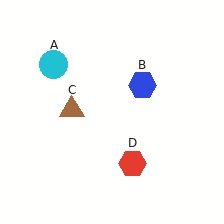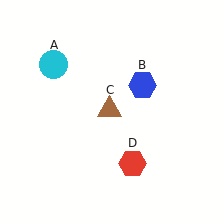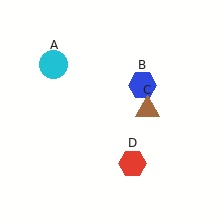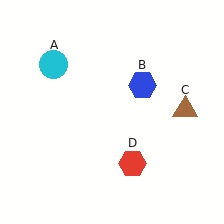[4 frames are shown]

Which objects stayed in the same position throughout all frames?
Cyan circle (object A) and blue hexagon (object B) and red hexagon (object D) remained stationary.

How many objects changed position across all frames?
1 object changed position: brown triangle (object C).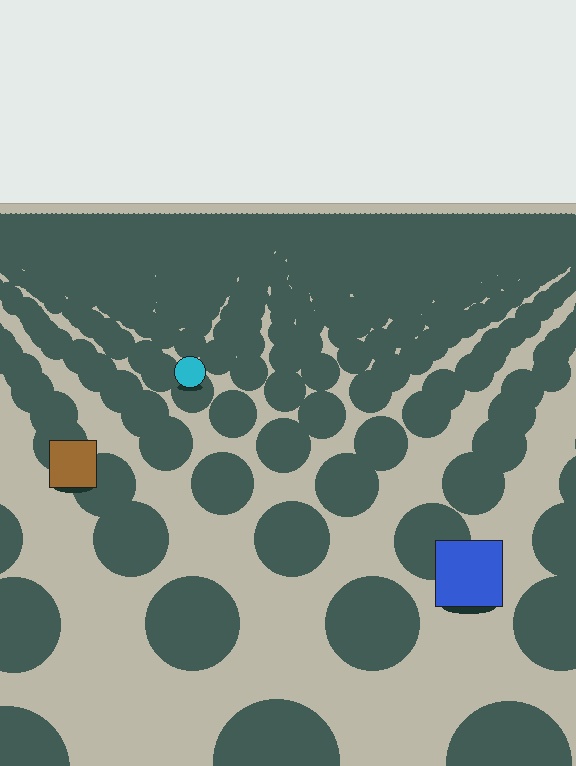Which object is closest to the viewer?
The blue square is closest. The texture marks near it are larger and more spread out.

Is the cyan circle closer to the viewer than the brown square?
No. The brown square is closer — you can tell from the texture gradient: the ground texture is coarser near it.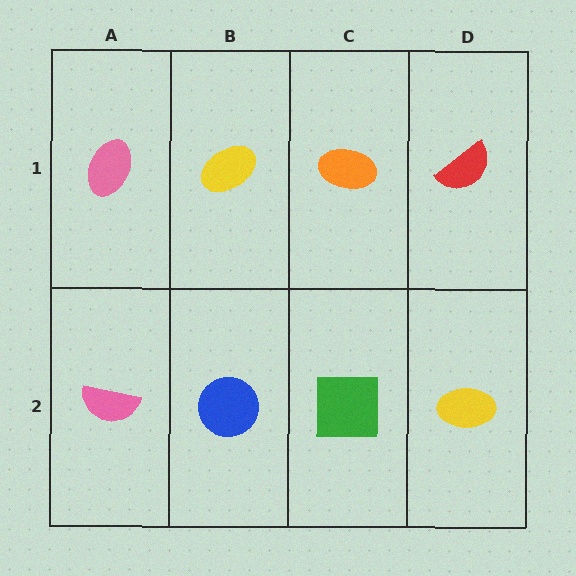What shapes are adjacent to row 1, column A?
A pink semicircle (row 2, column A), a yellow ellipse (row 1, column B).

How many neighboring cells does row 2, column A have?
2.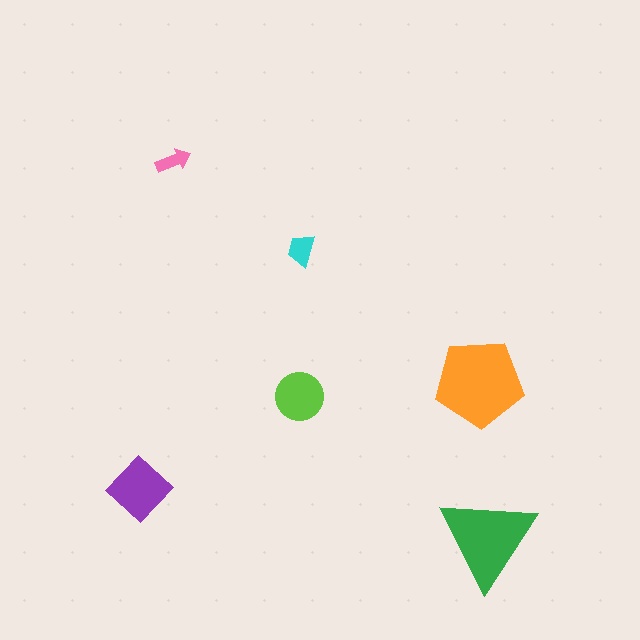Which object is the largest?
The orange pentagon.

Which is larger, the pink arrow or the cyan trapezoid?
The cyan trapezoid.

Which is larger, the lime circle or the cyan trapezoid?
The lime circle.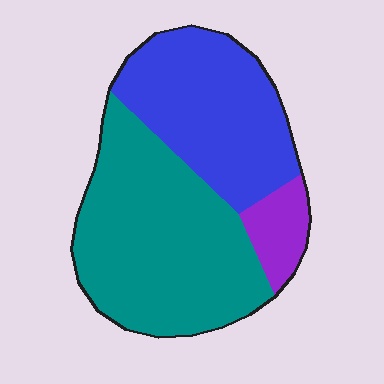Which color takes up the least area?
Purple, at roughly 10%.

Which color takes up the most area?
Teal, at roughly 55%.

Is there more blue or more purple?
Blue.